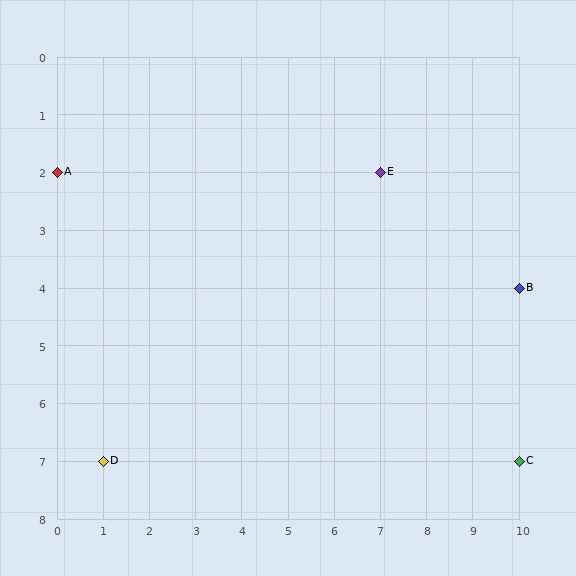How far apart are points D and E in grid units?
Points D and E are 6 columns and 5 rows apart (about 7.8 grid units diagonally).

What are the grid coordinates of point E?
Point E is at grid coordinates (7, 2).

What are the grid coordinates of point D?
Point D is at grid coordinates (1, 7).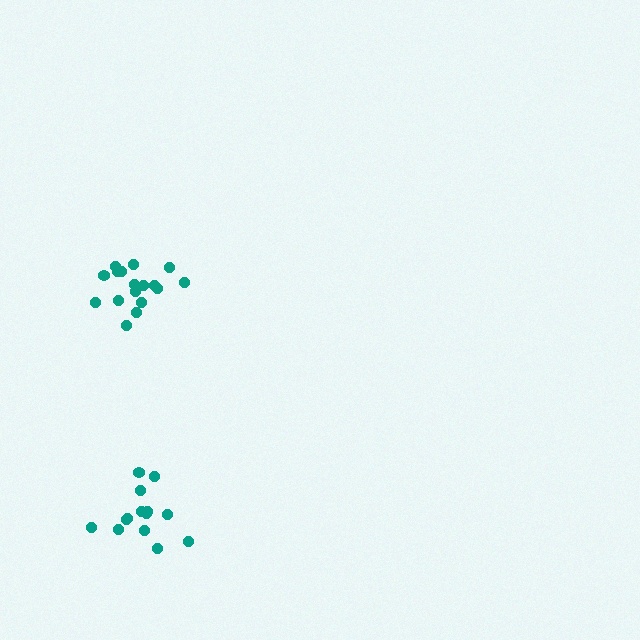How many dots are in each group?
Group 1: 14 dots, Group 2: 17 dots (31 total).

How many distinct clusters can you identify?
There are 2 distinct clusters.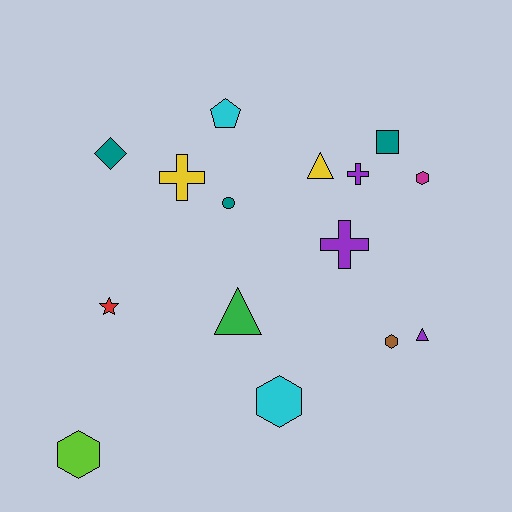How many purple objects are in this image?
There are 3 purple objects.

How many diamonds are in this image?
There is 1 diamond.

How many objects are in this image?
There are 15 objects.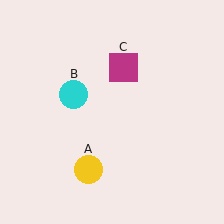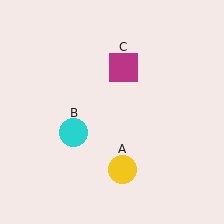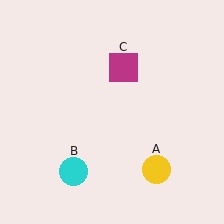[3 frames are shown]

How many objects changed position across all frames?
2 objects changed position: yellow circle (object A), cyan circle (object B).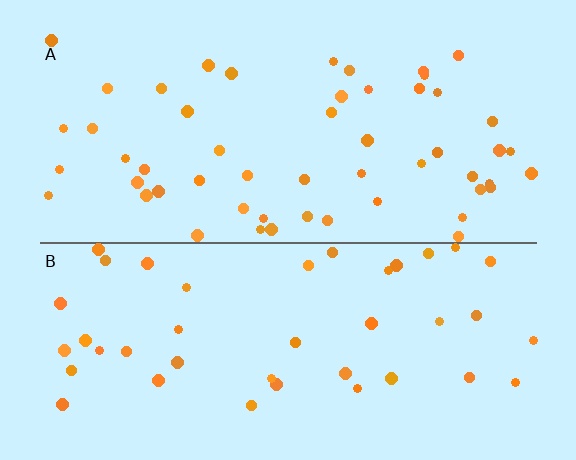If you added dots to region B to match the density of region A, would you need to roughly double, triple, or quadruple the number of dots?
Approximately double.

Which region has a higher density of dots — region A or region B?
A (the top).